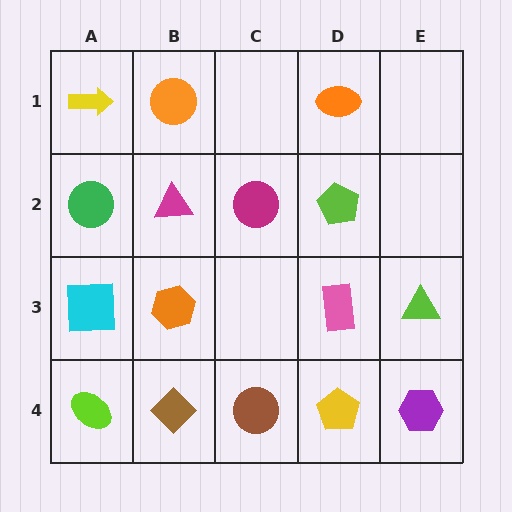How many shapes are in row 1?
3 shapes.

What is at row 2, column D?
A lime pentagon.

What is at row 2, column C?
A magenta circle.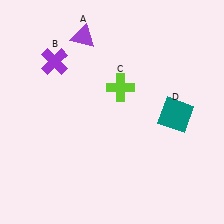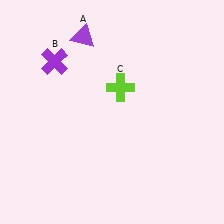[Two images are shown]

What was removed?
The teal square (D) was removed in Image 2.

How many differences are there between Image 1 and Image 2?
There is 1 difference between the two images.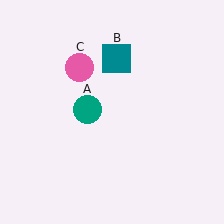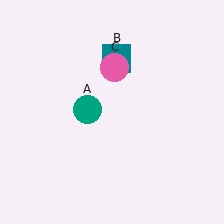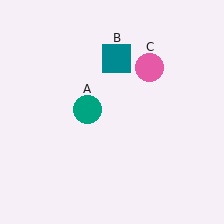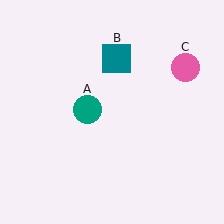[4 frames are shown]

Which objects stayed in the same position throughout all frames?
Teal circle (object A) and teal square (object B) remained stationary.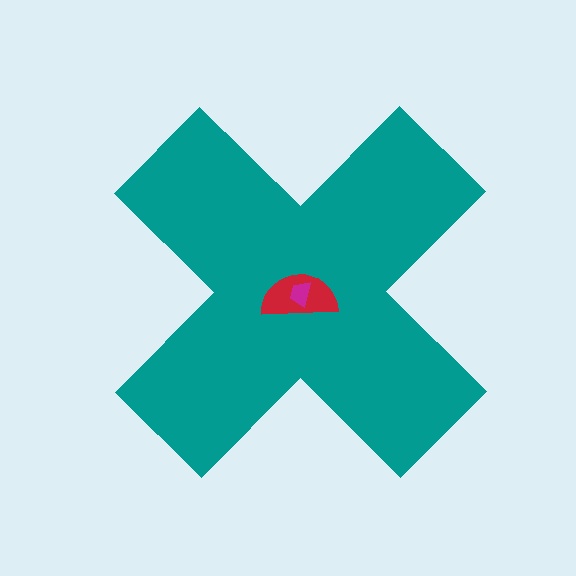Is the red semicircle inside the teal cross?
Yes.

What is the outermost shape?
The teal cross.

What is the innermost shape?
The magenta trapezoid.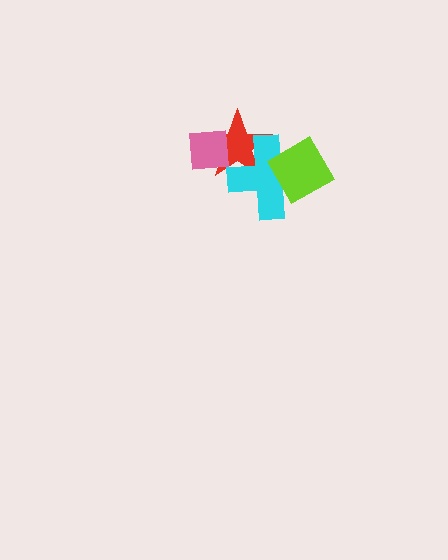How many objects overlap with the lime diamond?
1 object overlaps with the lime diamond.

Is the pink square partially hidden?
No, no other shape covers it.